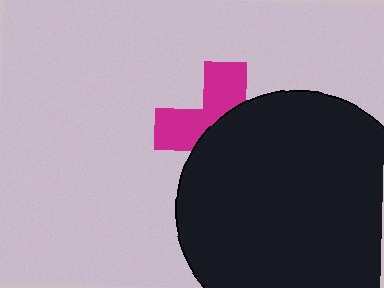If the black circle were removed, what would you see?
You would see the complete magenta cross.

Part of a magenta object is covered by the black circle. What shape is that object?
It is a cross.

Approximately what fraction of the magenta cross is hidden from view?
Roughly 58% of the magenta cross is hidden behind the black circle.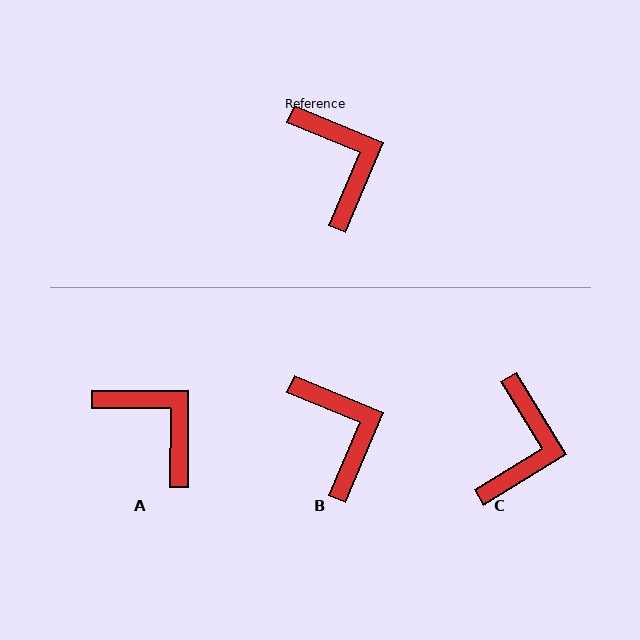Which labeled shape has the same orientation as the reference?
B.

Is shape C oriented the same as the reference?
No, it is off by about 36 degrees.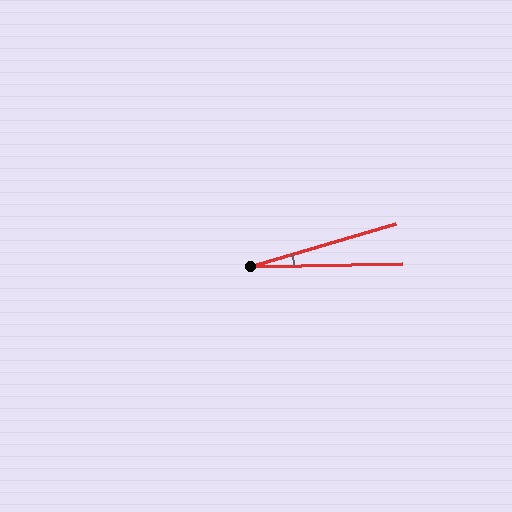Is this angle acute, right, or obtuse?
It is acute.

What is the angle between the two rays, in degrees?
Approximately 16 degrees.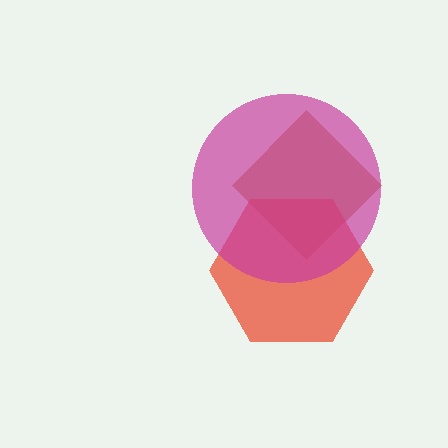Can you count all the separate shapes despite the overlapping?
Yes, there are 3 separate shapes.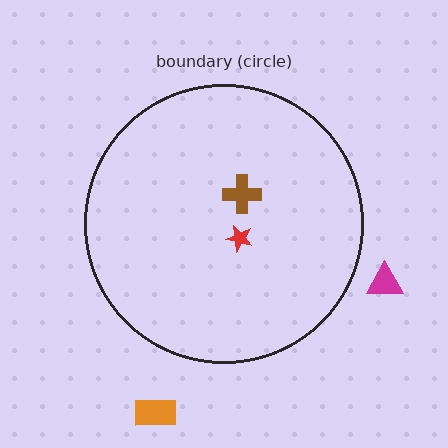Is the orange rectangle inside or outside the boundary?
Outside.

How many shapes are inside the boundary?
2 inside, 2 outside.